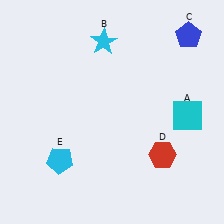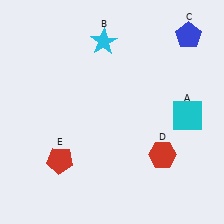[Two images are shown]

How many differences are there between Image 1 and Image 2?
There is 1 difference between the two images.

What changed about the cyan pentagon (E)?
In Image 1, E is cyan. In Image 2, it changed to red.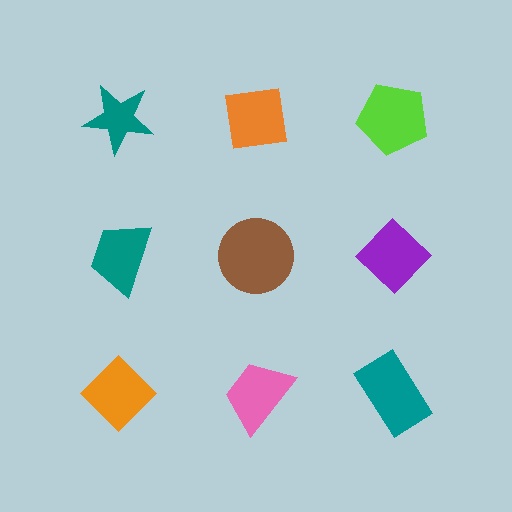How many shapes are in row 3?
3 shapes.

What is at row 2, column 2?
A brown circle.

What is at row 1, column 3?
A lime pentagon.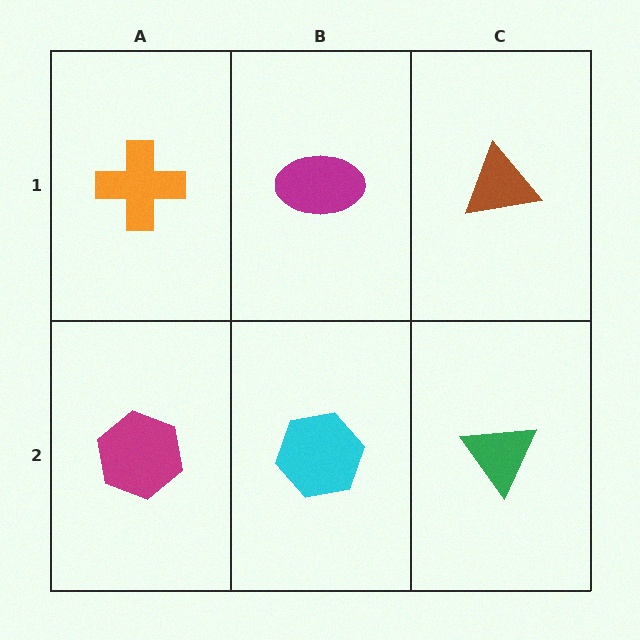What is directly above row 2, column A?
An orange cross.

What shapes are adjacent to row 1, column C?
A green triangle (row 2, column C), a magenta ellipse (row 1, column B).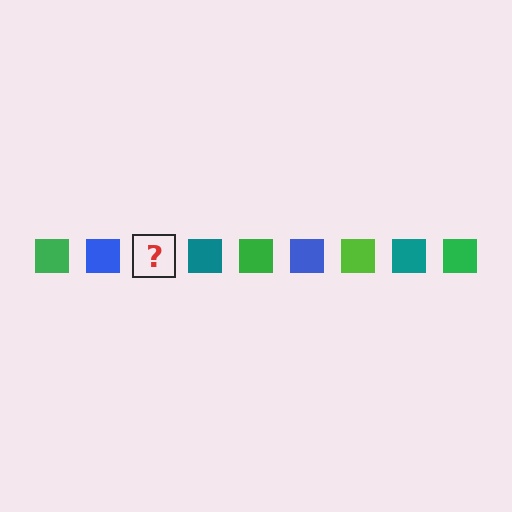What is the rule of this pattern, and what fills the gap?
The rule is that the pattern cycles through green, blue, lime, teal squares. The gap should be filled with a lime square.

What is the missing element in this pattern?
The missing element is a lime square.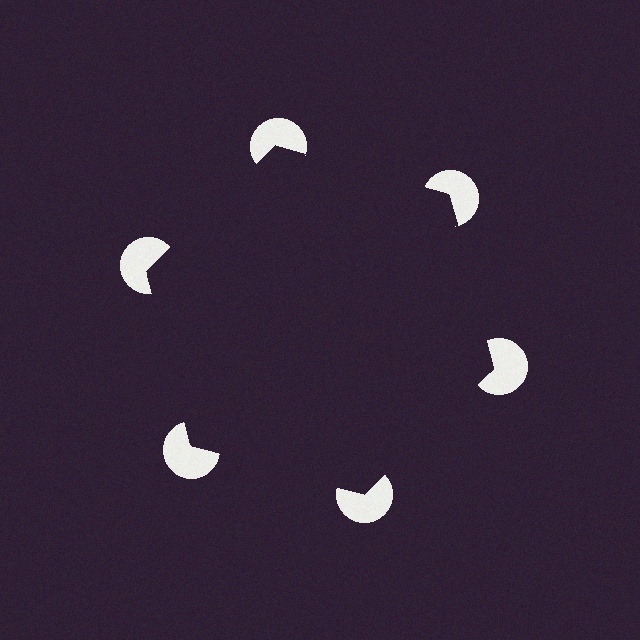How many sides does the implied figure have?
6 sides.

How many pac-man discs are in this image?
There are 6 — one at each vertex of the illusory hexagon.